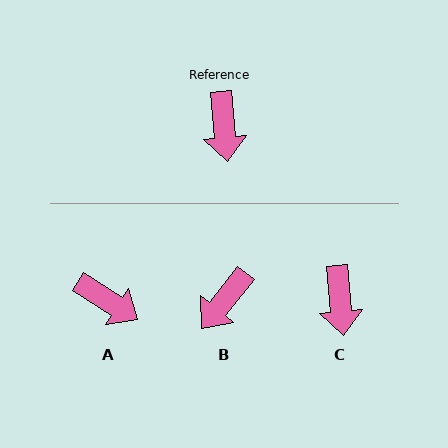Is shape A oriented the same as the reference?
No, it is off by about 53 degrees.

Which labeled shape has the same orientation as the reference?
C.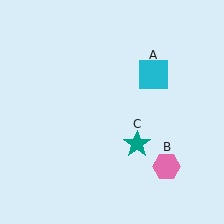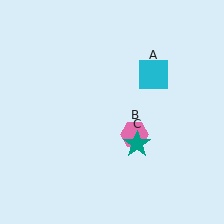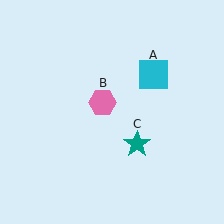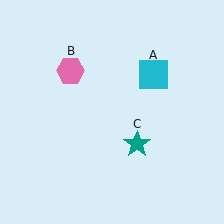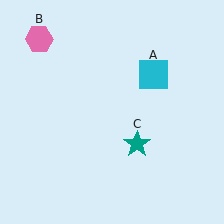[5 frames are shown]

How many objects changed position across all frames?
1 object changed position: pink hexagon (object B).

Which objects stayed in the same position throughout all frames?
Cyan square (object A) and teal star (object C) remained stationary.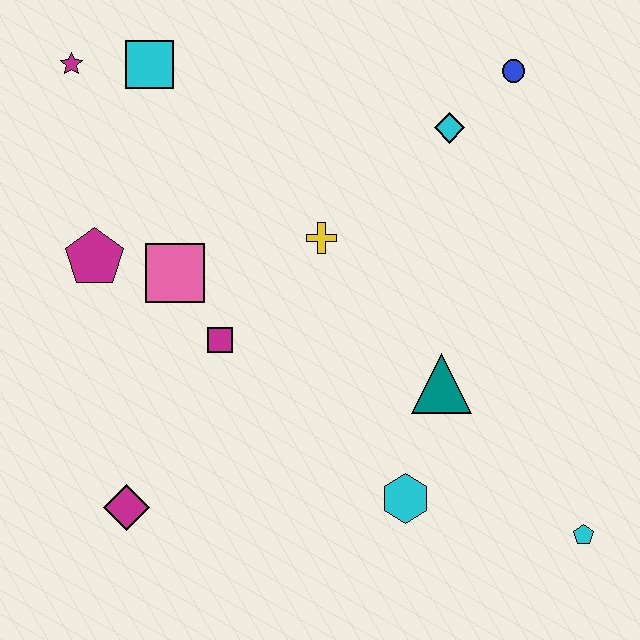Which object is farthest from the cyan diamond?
The magenta diamond is farthest from the cyan diamond.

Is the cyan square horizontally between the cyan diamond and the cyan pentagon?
No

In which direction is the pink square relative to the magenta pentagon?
The pink square is to the right of the magenta pentagon.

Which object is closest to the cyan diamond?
The blue circle is closest to the cyan diamond.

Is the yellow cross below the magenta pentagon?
No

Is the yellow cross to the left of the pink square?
No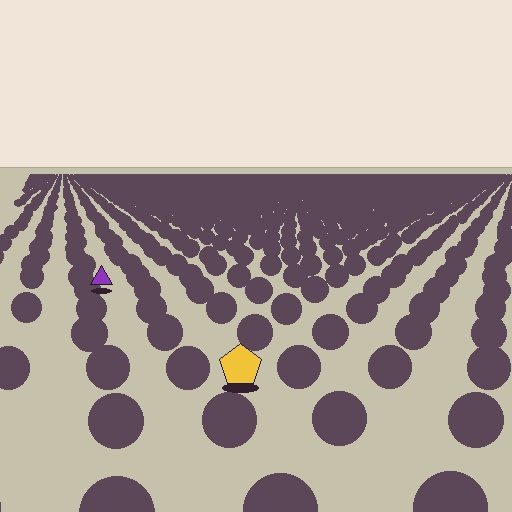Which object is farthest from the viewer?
The purple triangle is farthest from the viewer. It appears smaller and the ground texture around it is denser.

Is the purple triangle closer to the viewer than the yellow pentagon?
No. The yellow pentagon is closer — you can tell from the texture gradient: the ground texture is coarser near it.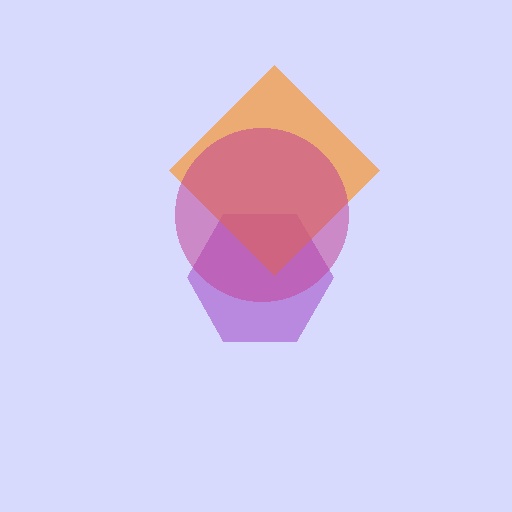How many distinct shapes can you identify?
There are 3 distinct shapes: a purple hexagon, an orange diamond, a magenta circle.